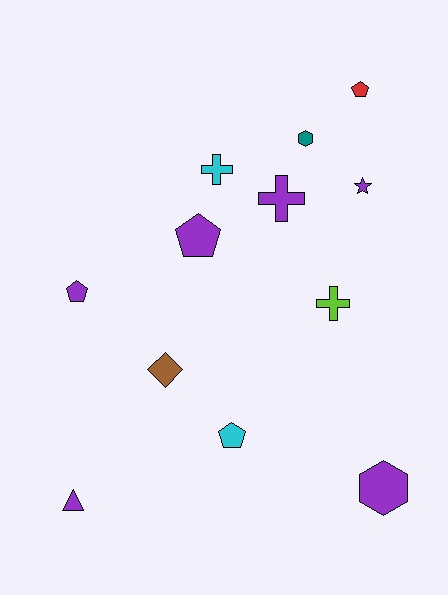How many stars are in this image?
There is 1 star.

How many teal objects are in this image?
There is 1 teal object.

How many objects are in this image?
There are 12 objects.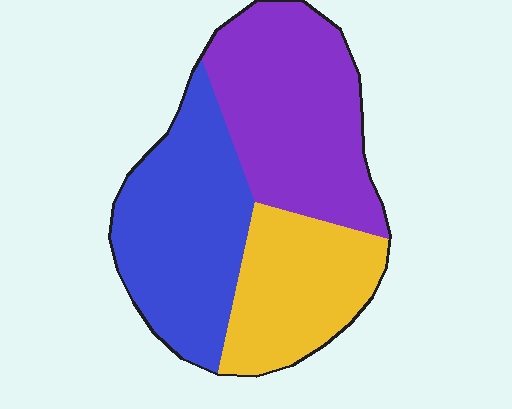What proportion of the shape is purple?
Purple covers roughly 40% of the shape.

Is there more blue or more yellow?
Blue.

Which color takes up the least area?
Yellow, at roughly 25%.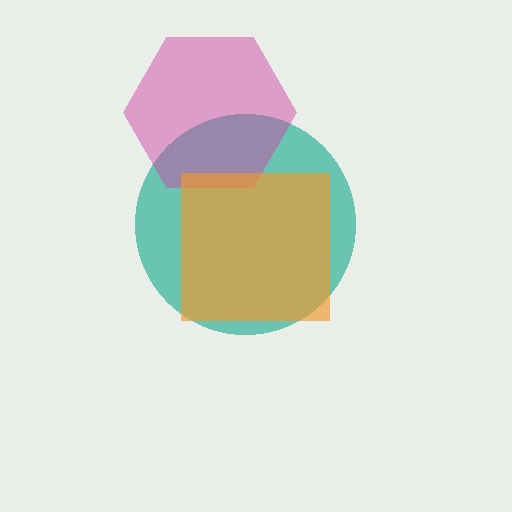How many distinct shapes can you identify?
There are 3 distinct shapes: a teal circle, a magenta hexagon, an orange square.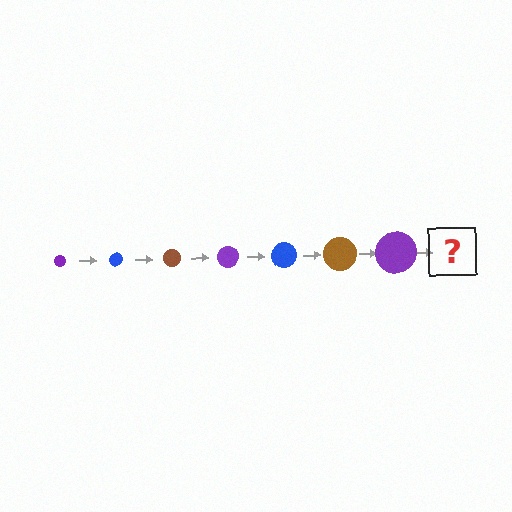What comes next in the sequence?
The next element should be a blue circle, larger than the previous one.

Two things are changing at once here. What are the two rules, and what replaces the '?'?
The two rules are that the circle grows larger each step and the color cycles through purple, blue, and brown. The '?' should be a blue circle, larger than the previous one.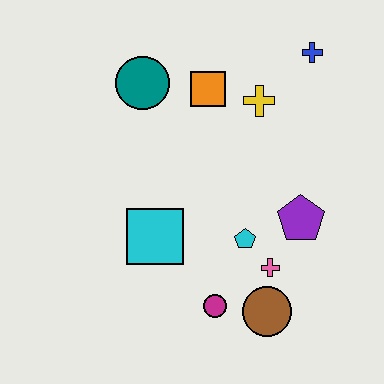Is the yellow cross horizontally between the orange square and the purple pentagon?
Yes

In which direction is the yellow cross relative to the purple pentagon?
The yellow cross is above the purple pentagon.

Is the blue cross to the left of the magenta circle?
No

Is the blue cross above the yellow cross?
Yes